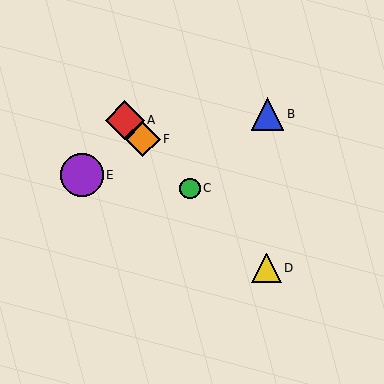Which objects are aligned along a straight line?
Objects A, C, D, F are aligned along a straight line.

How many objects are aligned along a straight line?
4 objects (A, C, D, F) are aligned along a straight line.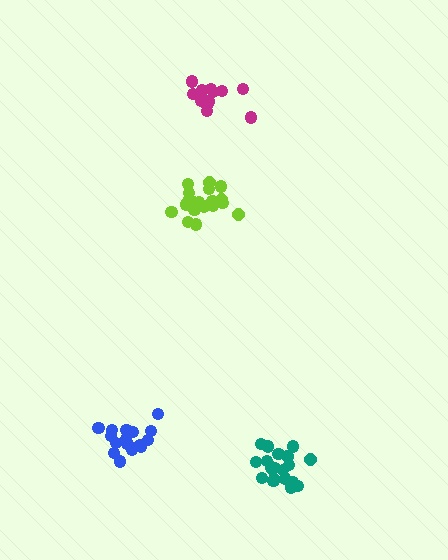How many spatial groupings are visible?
There are 4 spatial groupings.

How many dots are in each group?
Group 1: 20 dots, Group 2: 15 dots, Group 3: 21 dots, Group 4: 17 dots (73 total).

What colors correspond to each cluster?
The clusters are colored: teal, magenta, lime, blue.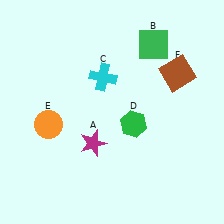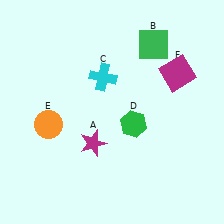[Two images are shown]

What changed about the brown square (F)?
In Image 1, F is brown. In Image 2, it changed to magenta.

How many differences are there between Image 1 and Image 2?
There is 1 difference between the two images.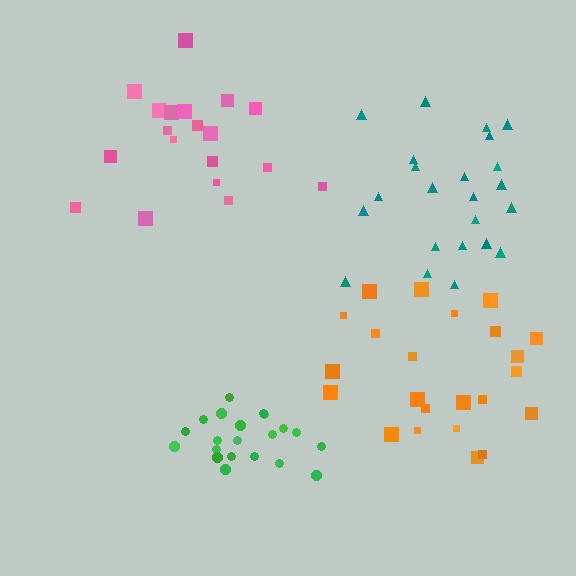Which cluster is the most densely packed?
Green.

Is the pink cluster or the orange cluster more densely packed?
Orange.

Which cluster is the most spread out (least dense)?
Pink.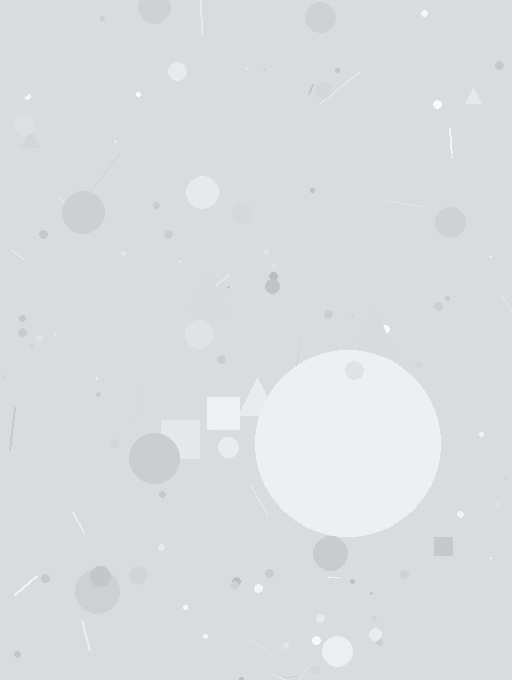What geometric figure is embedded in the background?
A circle is embedded in the background.